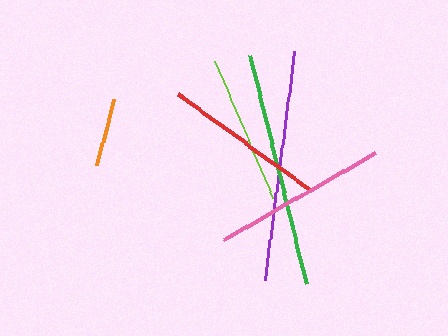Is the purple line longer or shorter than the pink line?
The purple line is longer than the pink line.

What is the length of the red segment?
The red segment is approximately 165 pixels long.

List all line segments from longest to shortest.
From longest to shortest: green, purple, pink, red, lime, orange.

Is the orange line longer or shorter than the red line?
The red line is longer than the orange line.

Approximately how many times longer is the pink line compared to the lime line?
The pink line is approximately 1.2 times the length of the lime line.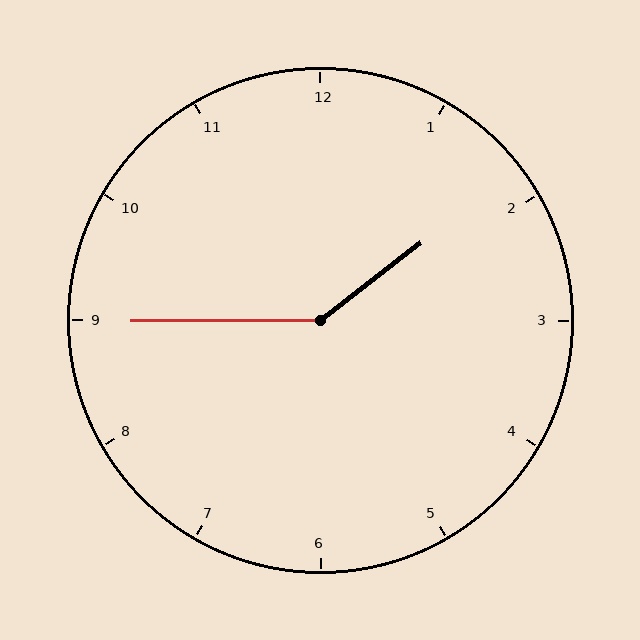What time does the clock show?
1:45.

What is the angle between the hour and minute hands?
Approximately 142 degrees.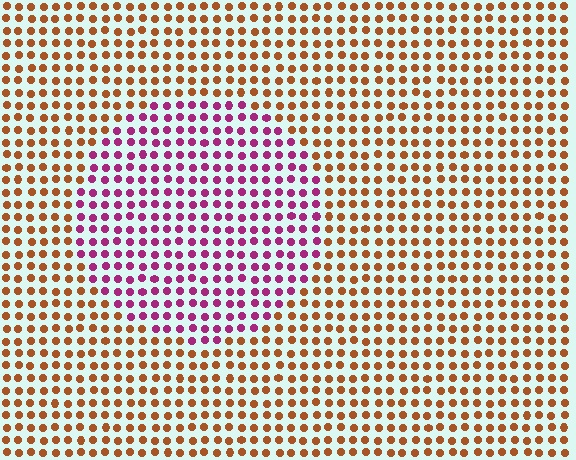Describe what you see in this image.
The image is filled with small brown elements in a uniform arrangement. A circle-shaped region is visible where the elements are tinted to a slightly different hue, forming a subtle color boundary.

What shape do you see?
I see a circle.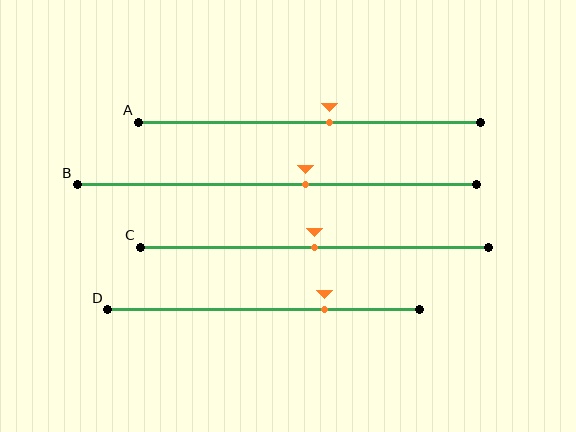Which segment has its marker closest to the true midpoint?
Segment C has its marker closest to the true midpoint.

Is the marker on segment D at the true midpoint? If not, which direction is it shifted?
No, the marker on segment D is shifted to the right by about 19% of the segment length.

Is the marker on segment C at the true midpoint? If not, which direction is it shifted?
Yes, the marker on segment C is at the true midpoint.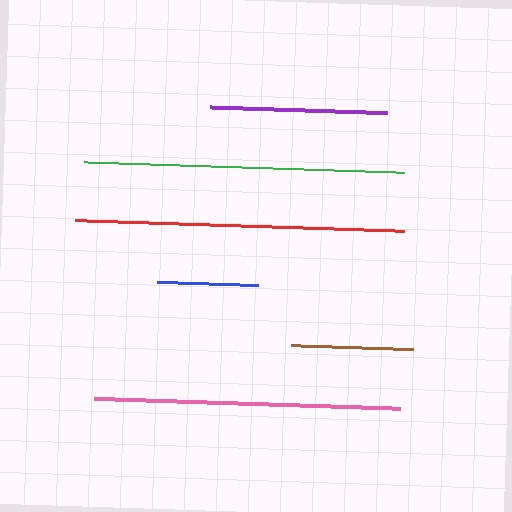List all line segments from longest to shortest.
From longest to shortest: red, green, pink, purple, brown, blue.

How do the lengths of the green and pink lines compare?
The green and pink lines are approximately the same length.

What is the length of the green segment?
The green segment is approximately 320 pixels long.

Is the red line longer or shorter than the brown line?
The red line is longer than the brown line.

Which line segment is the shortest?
The blue line is the shortest at approximately 102 pixels.